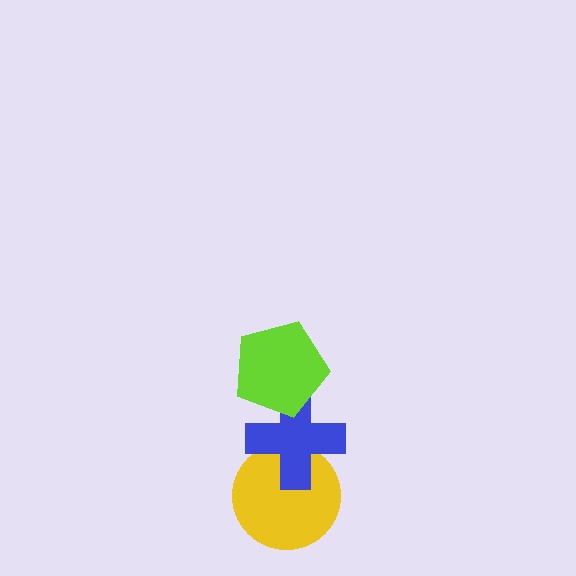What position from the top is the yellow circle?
The yellow circle is 3rd from the top.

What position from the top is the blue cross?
The blue cross is 2nd from the top.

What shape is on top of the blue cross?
The lime pentagon is on top of the blue cross.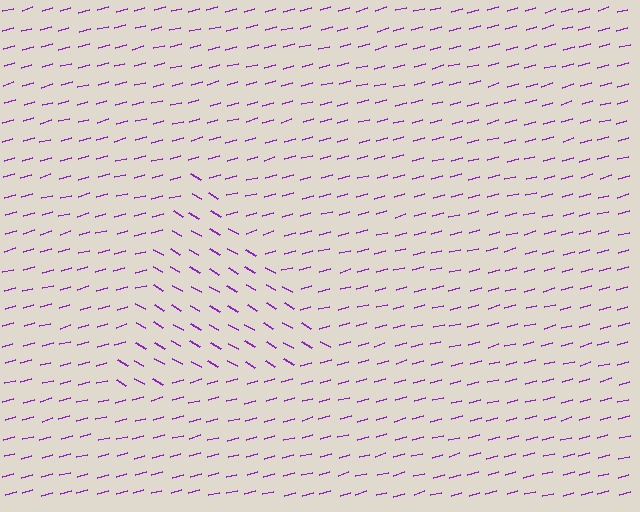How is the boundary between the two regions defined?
The boundary is defined purely by a change in line orientation (approximately 45 degrees difference). All lines are the same color and thickness.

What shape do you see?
I see a triangle.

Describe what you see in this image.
The image is filled with small purple line segments. A triangle region in the image has lines oriented differently from the surrounding lines, creating a visible texture boundary.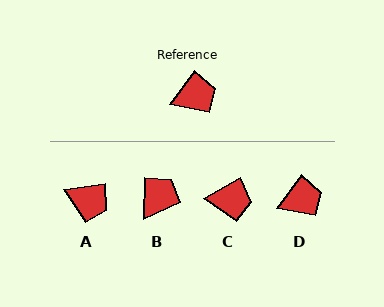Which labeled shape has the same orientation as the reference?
D.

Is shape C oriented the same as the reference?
No, it is off by about 24 degrees.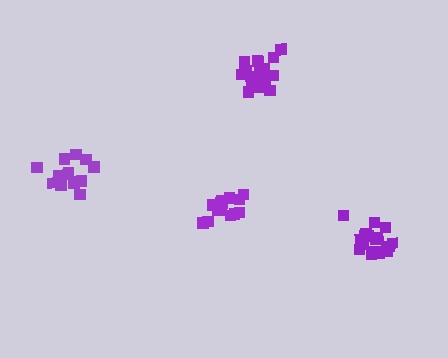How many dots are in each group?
Group 1: 14 dots, Group 2: 18 dots, Group 3: 20 dots, Group 4: 14 dots (66 total).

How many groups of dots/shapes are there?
There are 4 groups.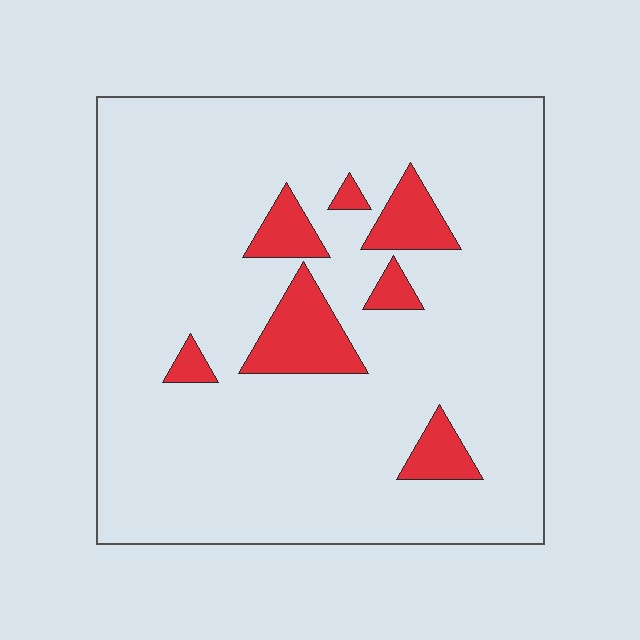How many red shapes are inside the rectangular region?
7.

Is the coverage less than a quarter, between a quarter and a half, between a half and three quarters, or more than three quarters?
Less than a quarter.